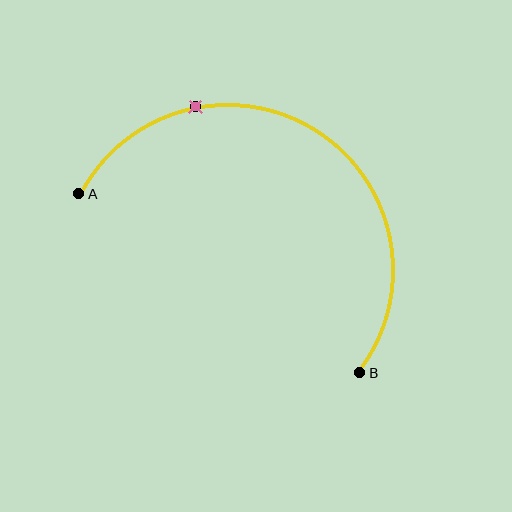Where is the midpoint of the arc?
The arc midpoint is the point on the curve farthest from the straight line joining A and B. It sits above that line.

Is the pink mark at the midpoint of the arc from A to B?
No. The pink mark lies on the arc but is closer to endpoint A. The arc midpoint would be at the point on the curve equidistant along the arc from both A and B.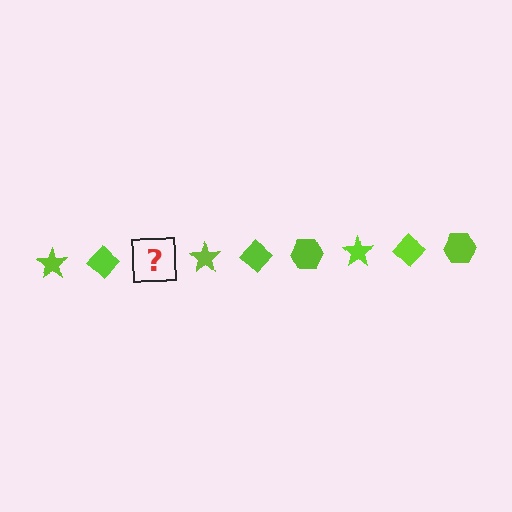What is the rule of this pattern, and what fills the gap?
The rule is that the pattern cycles through star, diamond, hexagon shapes in lime. The gap should be filled with a lime hexagon.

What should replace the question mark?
The question mark should be replaced with a lime hexagon.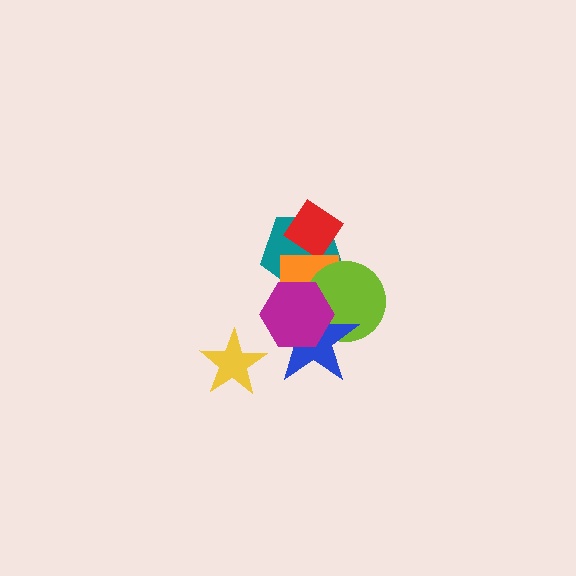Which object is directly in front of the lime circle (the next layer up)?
The blue star is directly in front of the lime circle.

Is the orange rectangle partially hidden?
Yes, it is partially covered by another shape.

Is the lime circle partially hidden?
Yes, it is partially covered by another shape.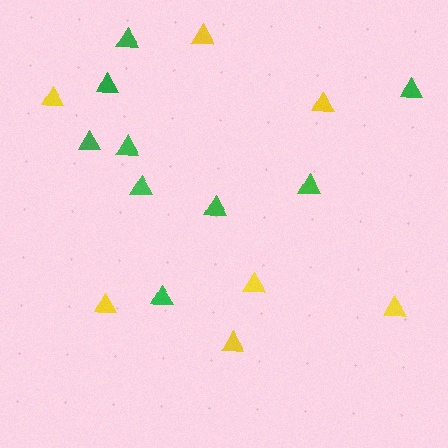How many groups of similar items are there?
There are 2 groups: one group of yellow triangles (7) and one group of green triangles (9).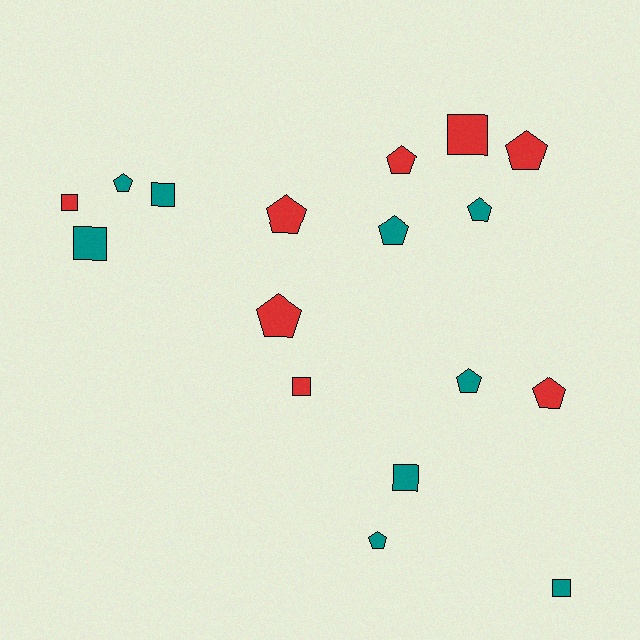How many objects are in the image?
There are 17 objects.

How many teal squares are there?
There are 4 teal squares.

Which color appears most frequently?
Teal, with 9 objects.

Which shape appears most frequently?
Pentagon, with 10 objects.